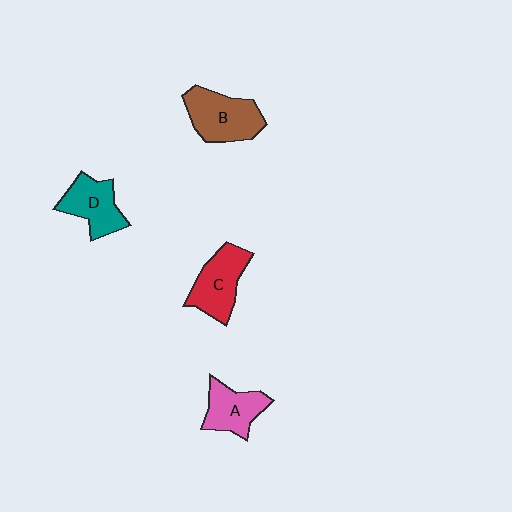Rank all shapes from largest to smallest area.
From largest to smallest: B (brown), C (red), D (teal), A (pink).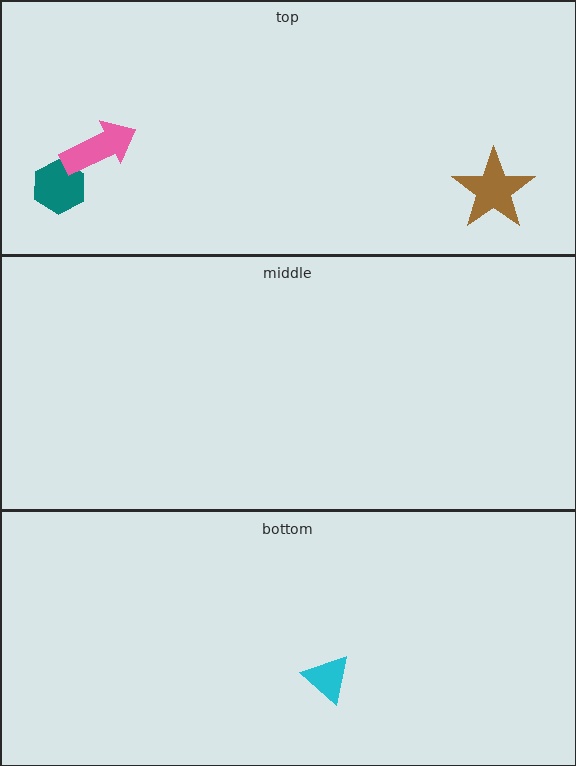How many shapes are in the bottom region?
1.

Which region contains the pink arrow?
The top region.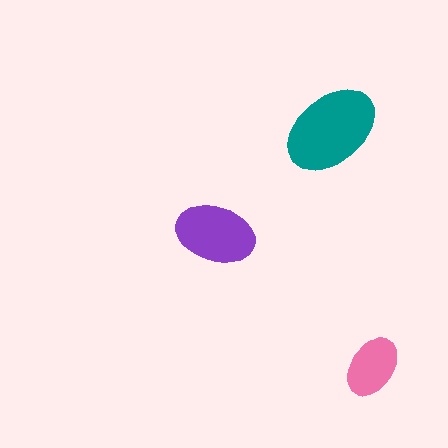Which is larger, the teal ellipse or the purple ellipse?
The teal one.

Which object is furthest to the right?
The pink ellipse is rightmost.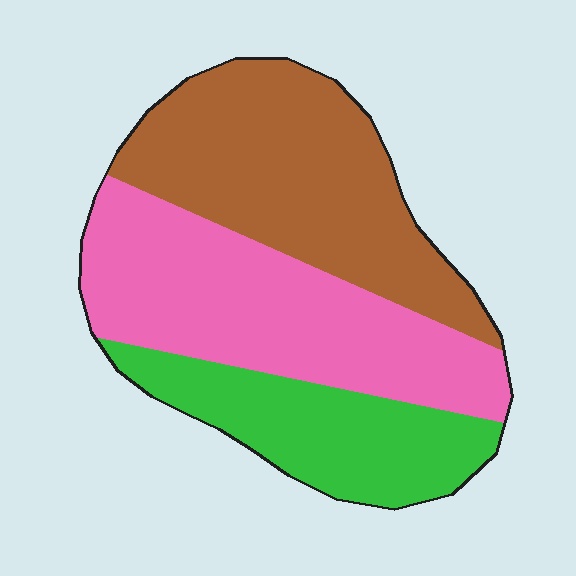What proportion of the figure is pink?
Pink takes up about three eighths (3/8) of the figure.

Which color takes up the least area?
Green, at roughly 25%.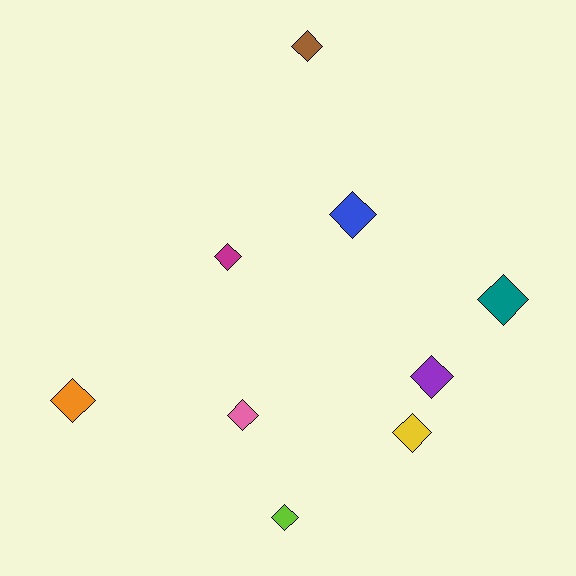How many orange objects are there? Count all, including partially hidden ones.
There is 1 orange object.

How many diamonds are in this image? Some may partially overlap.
There are 9 diamonds.